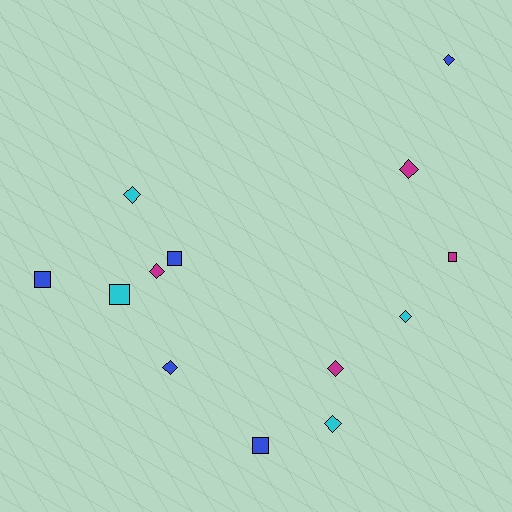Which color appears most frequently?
Blue, with 5 objects.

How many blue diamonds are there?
There are 2 blue diamonds.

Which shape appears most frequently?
Diamond, with 8 objects.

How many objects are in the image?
There are 13 objects.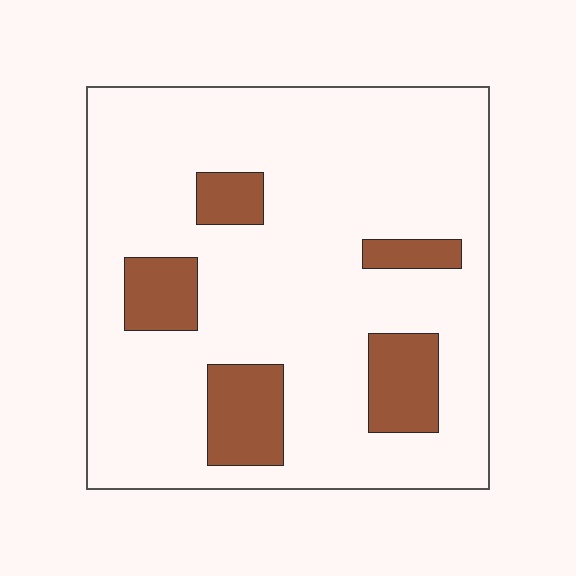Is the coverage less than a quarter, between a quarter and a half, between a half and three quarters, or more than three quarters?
Less than a quarter.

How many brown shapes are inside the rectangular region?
5.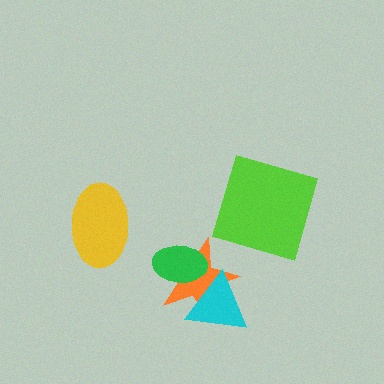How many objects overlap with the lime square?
0 objects overlap with the lime square.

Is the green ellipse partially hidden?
Yes, it is partially covered by another shape.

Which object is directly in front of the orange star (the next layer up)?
The green ellipse is directly in front of the orange star.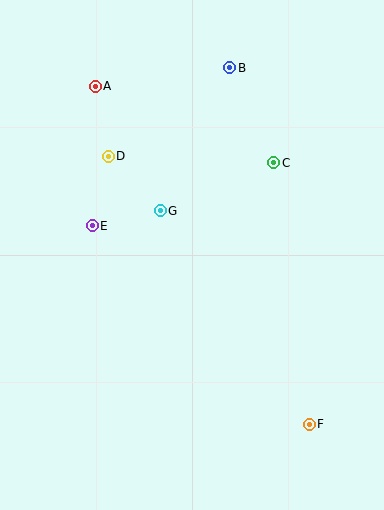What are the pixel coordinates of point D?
Point D is at (108, 156).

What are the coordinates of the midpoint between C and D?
The midpoint between C and D is at (191, 160).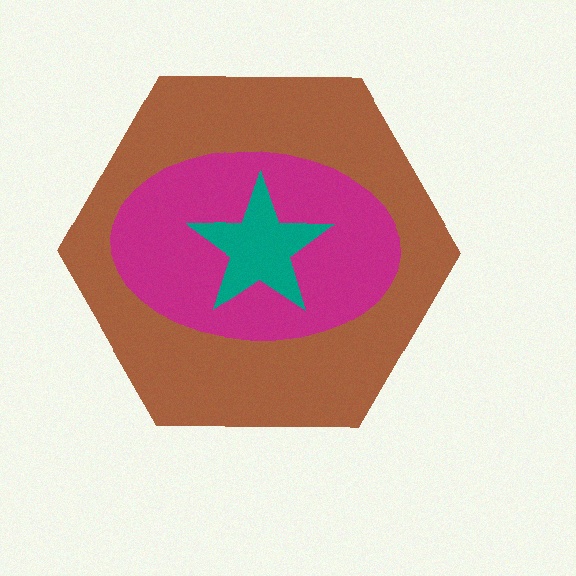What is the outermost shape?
The brown hexagon.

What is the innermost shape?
The teal star.